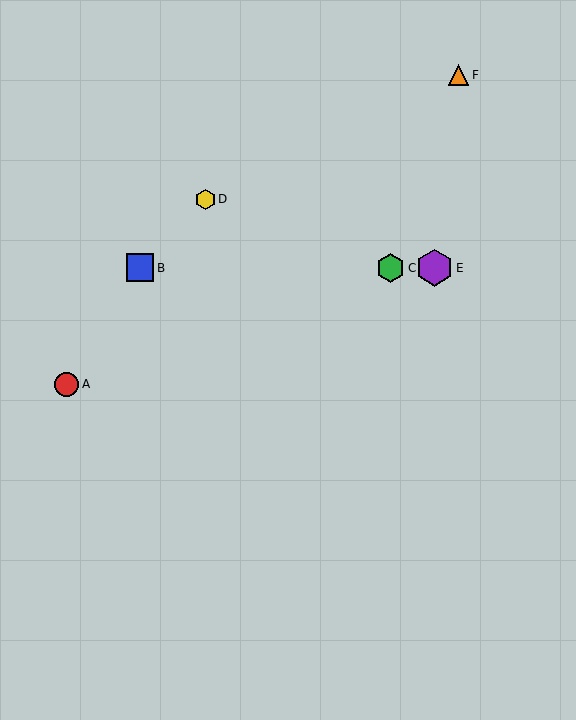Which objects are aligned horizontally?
Objects B, C, E are aligned horizontally.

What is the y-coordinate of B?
Object B is at y≈268.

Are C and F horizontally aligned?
No, C is at y≈268 and F is at y≈75.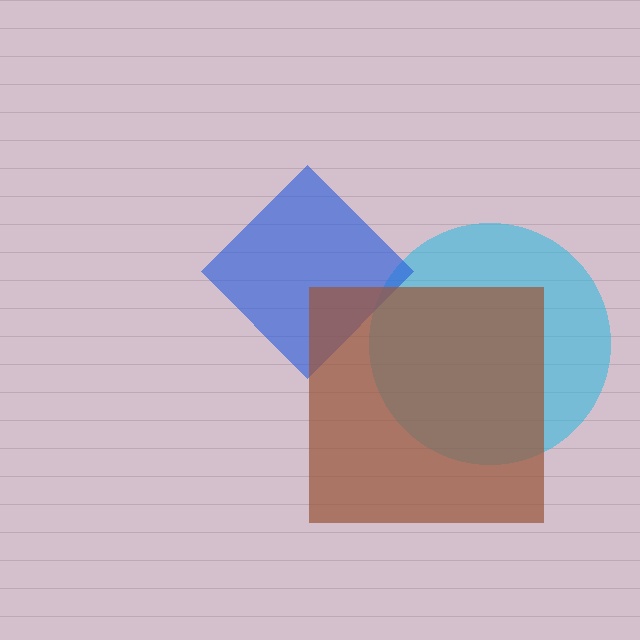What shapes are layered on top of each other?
The layered shapes are: a cyan circle, a blue diamond, a brown square.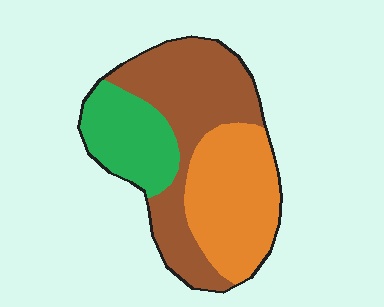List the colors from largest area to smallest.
From largest to smallest: brown, orange, green.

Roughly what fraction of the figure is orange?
Orange covers roughly 35% of the figure.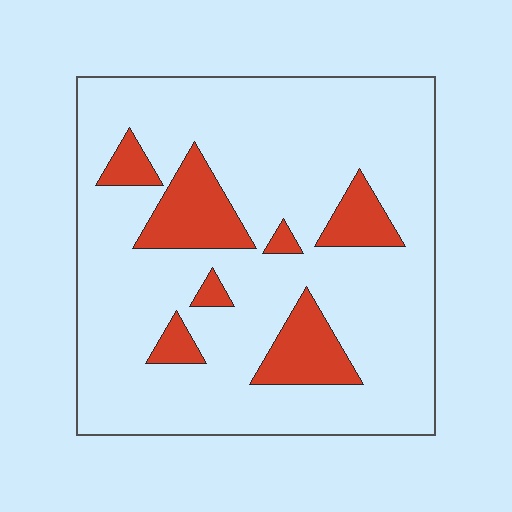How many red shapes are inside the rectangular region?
7.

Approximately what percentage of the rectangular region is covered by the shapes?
Approximately 15%.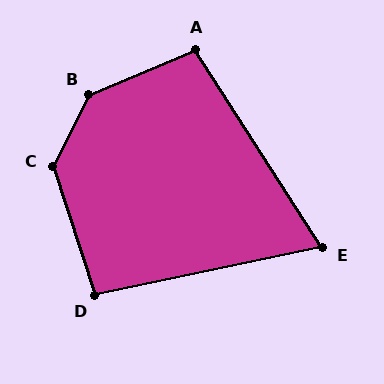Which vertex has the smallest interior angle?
E, at approximately 69 degrees.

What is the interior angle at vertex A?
Approximately 100 degrees (obtuse).